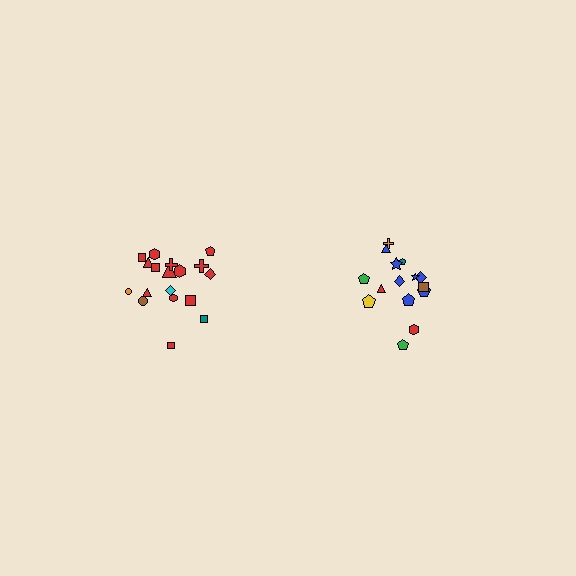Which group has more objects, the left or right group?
The left group.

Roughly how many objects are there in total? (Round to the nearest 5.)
Roughly 35 objects in total.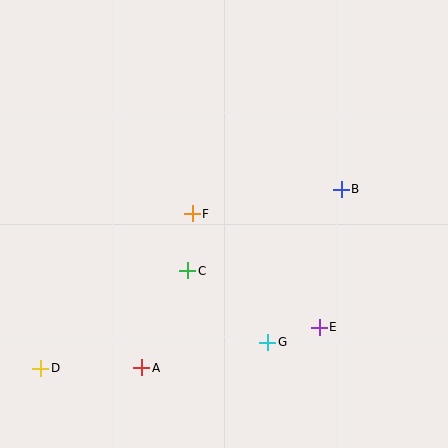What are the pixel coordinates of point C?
Point C is at (188, 271).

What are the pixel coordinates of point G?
Point G is at (268, 342).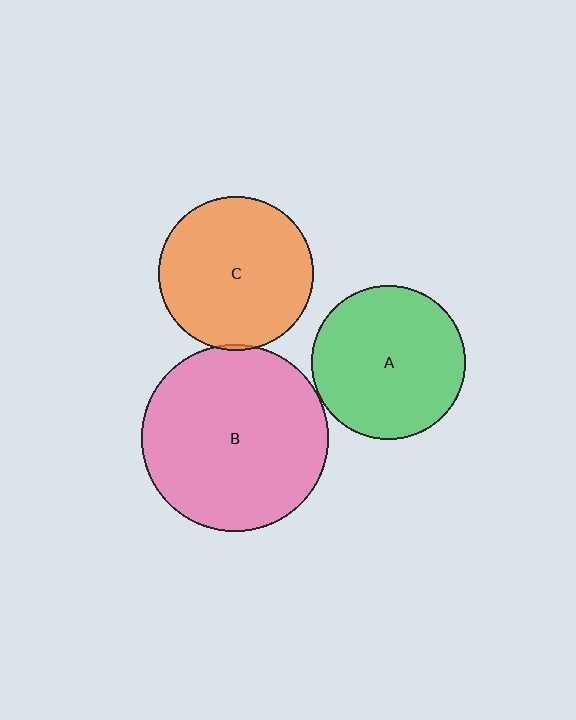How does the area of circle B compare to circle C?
Approximately 1.5 times.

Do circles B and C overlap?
Yes.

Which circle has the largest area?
Circle B (pink).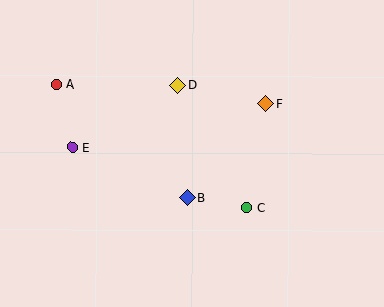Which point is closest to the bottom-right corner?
Point C is closest to the bottom-right corner.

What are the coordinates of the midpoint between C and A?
The midpoint between C and A is at (151, 146).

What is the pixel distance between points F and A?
The distance between F and A is 210 pixels.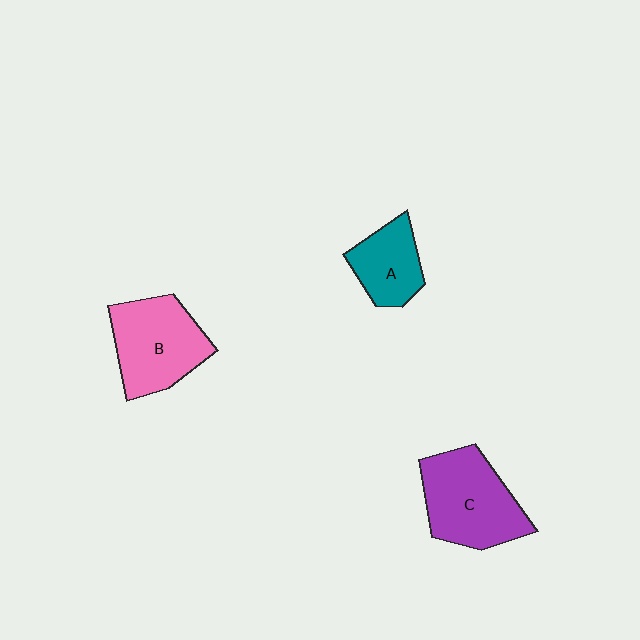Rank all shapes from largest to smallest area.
From largest to smallest: C (purple), B (pink), A (teal).